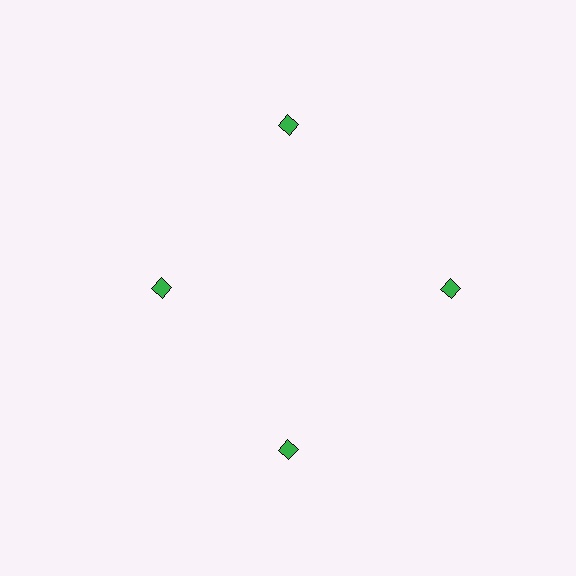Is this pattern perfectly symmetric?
No. The 4 green diamonds are arranged in a ring, but one element near the 9 o'clock position is pulled inward toward the center, breaking the 4-fold rotational symmetry.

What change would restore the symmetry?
The symmetry would be restored by moving it outward, back onto the ring so that all 4 diamonds sit at equal angles and equal distance from the center.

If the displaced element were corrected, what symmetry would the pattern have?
It would have 4-fold rotational symmetry — the pattern would map onto itself every 90 degrees.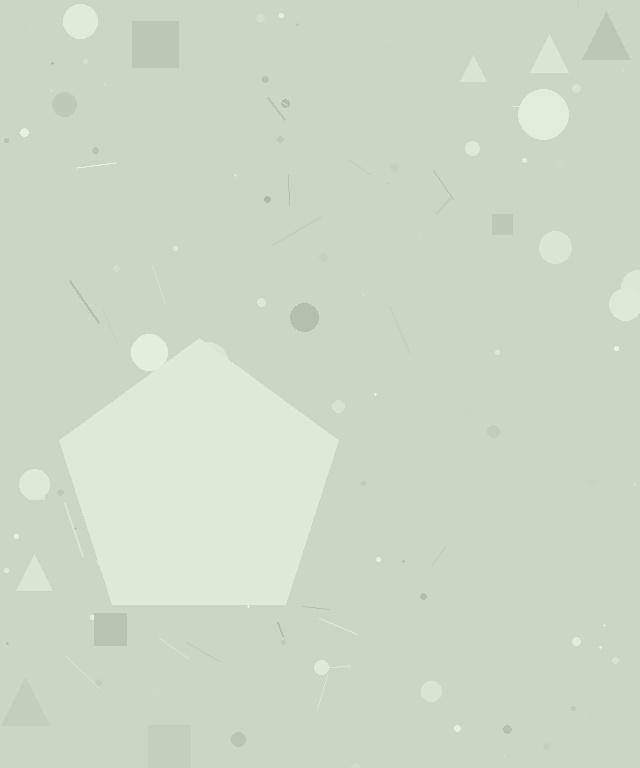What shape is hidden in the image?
A pentagon is hidden in the image.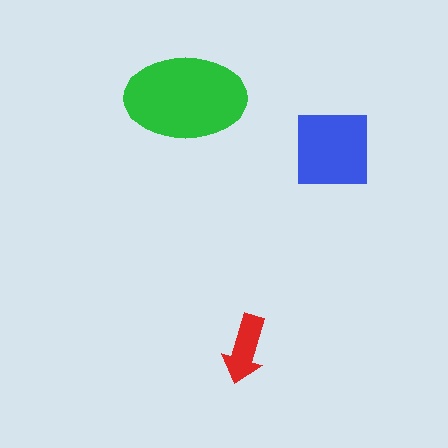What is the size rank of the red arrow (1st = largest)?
3rd.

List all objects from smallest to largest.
The red arrow, the blue square, the green ellipse.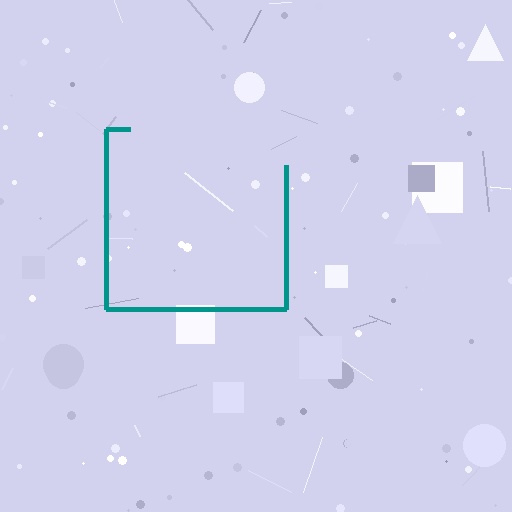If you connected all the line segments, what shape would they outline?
They would outline a square.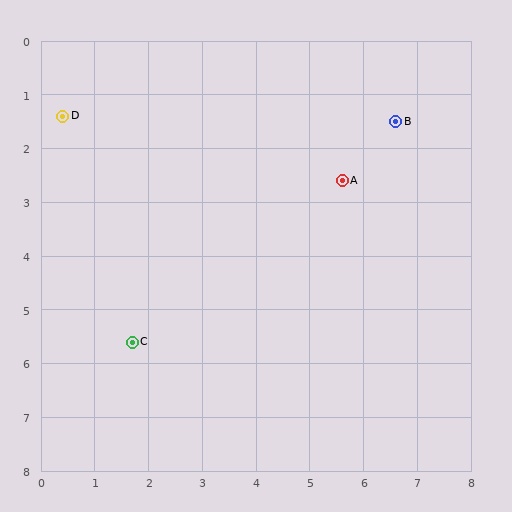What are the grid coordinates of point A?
Point A is at approximately (5.6, 2.6).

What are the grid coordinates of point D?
Point D is at approximately (0.4, 1.4).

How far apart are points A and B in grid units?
Points A and B are about 1.5 grid units apart.